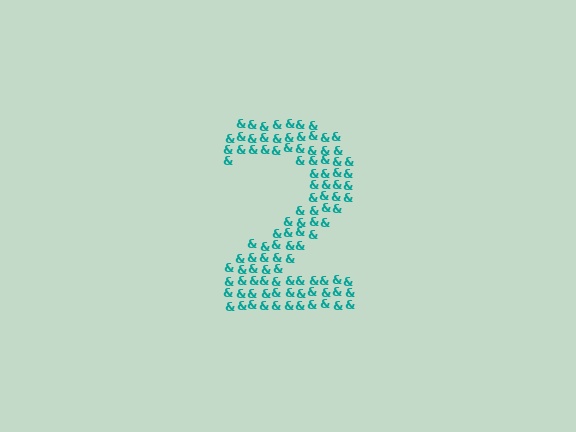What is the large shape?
The large shape is the digit 2.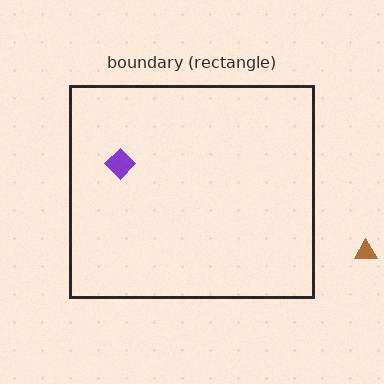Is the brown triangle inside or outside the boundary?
Outside.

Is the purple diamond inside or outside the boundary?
Inside.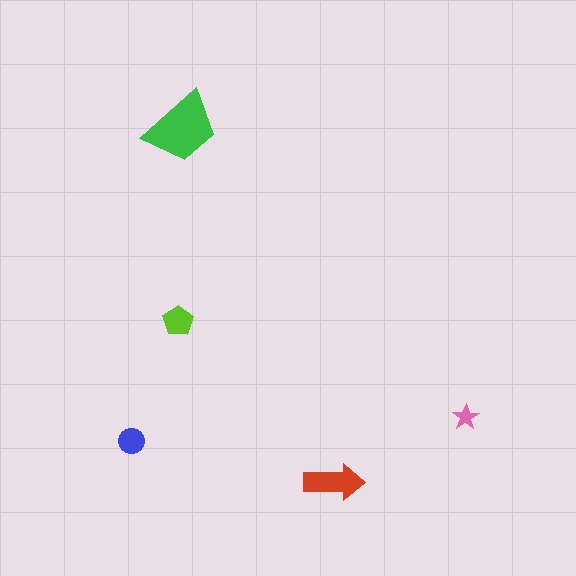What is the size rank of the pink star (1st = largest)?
5th.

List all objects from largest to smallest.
The green trapezoid, the red arrow, the lime pentagon, the blue circle, the pink star.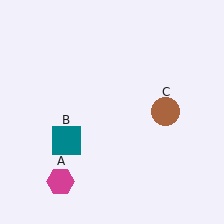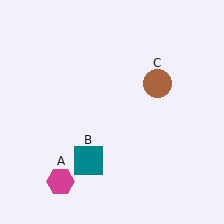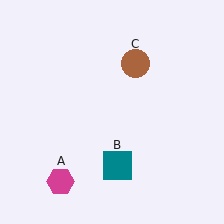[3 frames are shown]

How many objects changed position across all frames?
2 objects changed position: teal square (object B), brown circle (object C).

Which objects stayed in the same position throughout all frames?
Magenta hexagon (object A) remained stationary.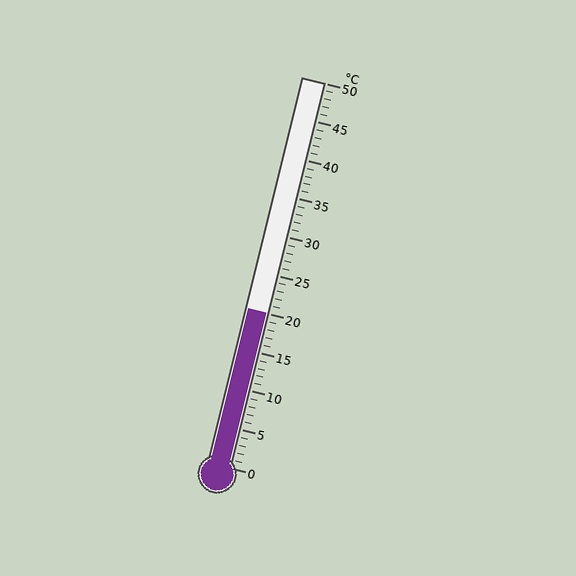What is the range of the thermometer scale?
The thermometer scale ranges from 0°C to 50°C.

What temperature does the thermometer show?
The thermometer shows approximately 20°C.